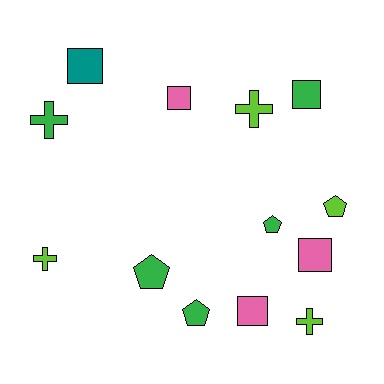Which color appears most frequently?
Green, with 5 objects.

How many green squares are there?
There is 1 green square.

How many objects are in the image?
There are 13 objects.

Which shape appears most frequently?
Square, with 5 objects.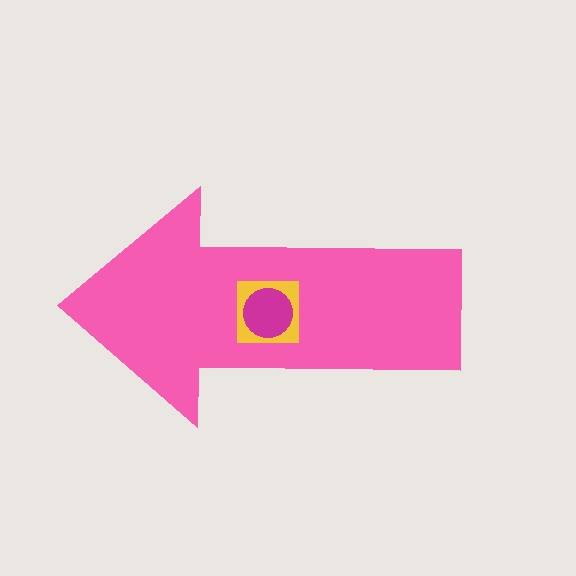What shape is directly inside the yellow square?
The magenta circle.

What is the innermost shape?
The magenta circle.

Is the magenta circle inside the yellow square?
Yes.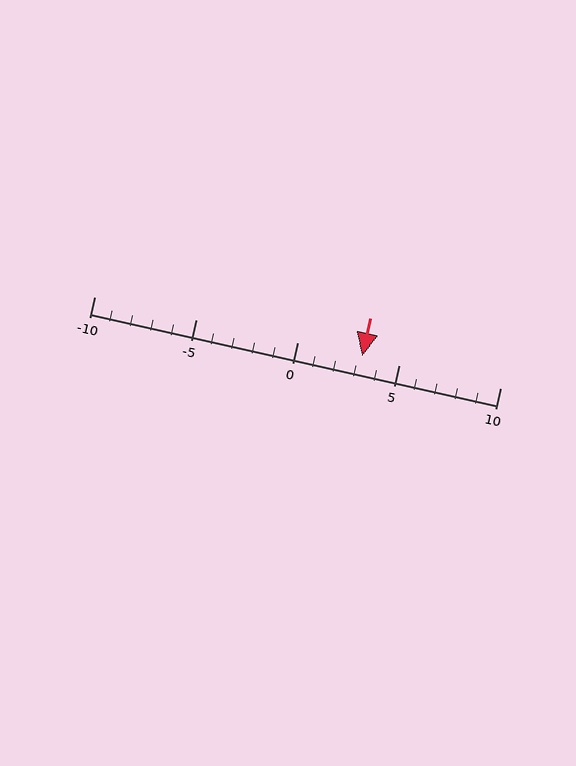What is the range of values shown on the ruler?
The ruler shows values from -10 to 10.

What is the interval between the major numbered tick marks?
The major tick marks are spaced 5 units apart.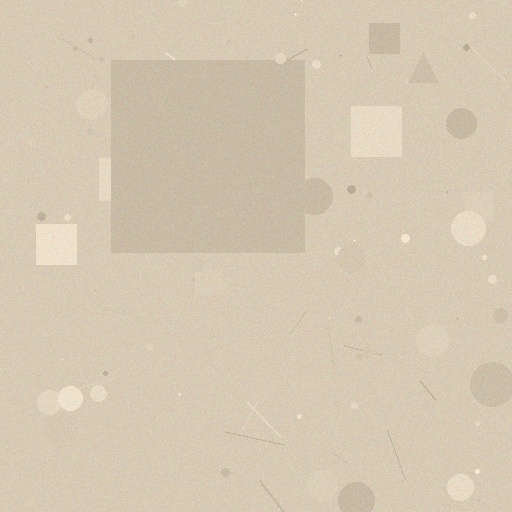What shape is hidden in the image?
A square is hidden in the image.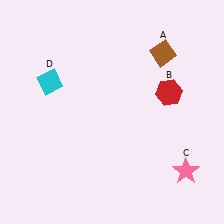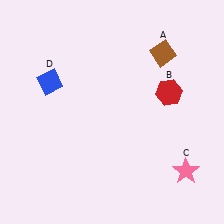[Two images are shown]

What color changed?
The diamond (D) changed from cyan in Image 1 to blue in Image 2.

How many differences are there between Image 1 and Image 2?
There is 1 difference between the two images.